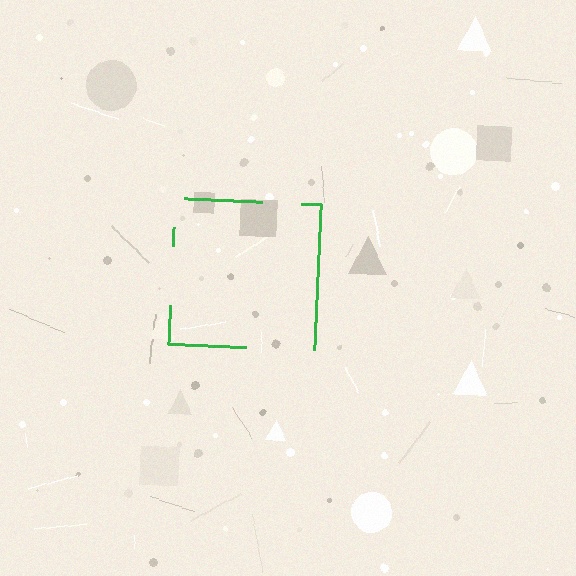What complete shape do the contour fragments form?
The contour fragments form a square.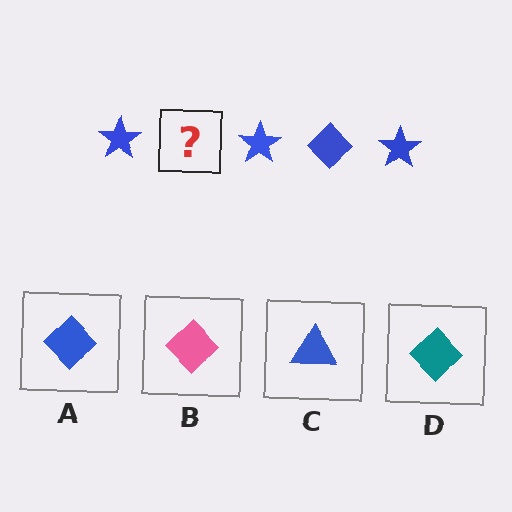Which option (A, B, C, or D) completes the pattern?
A.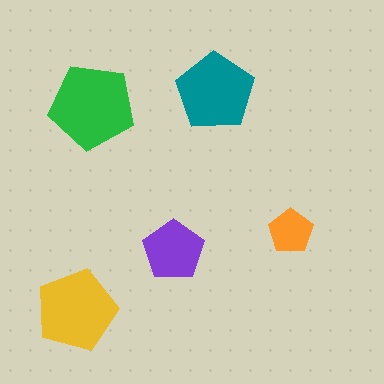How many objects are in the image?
There are 5 objects in the image.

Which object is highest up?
The teal pentagon is topmost.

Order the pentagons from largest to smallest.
the green one, the yellow one, the teal one, the purple one, the orange one.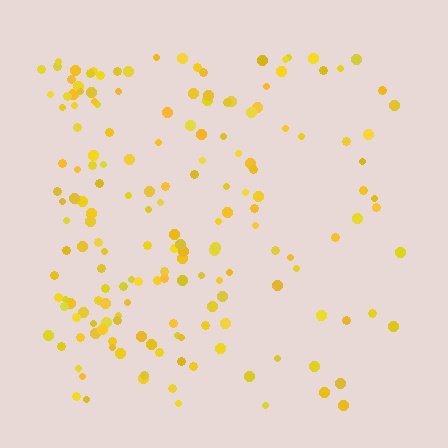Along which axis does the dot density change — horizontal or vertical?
Horizontal.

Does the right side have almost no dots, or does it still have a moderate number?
Still a moderate number, just noticeably fewer than the left.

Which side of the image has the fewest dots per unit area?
The right.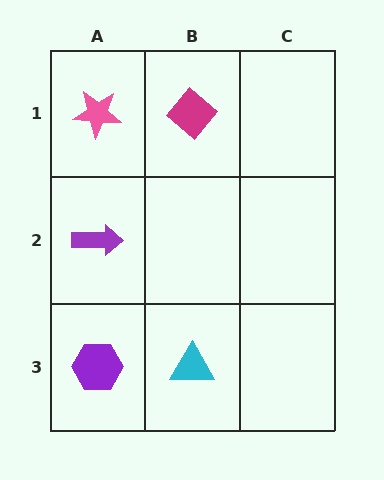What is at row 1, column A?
A pink star.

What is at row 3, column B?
A cyan triangle.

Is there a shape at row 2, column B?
No, that cell is empty.